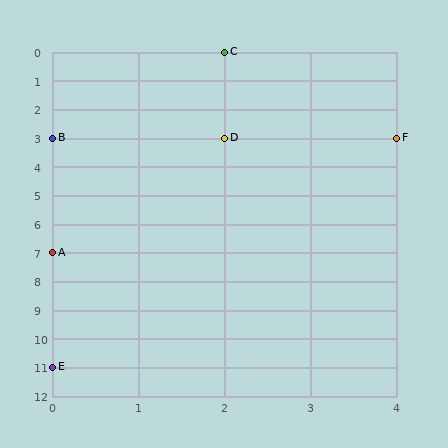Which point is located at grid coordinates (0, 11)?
Point E is at (0, 11).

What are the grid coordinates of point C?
Point C is at grid coordinates (2, 0).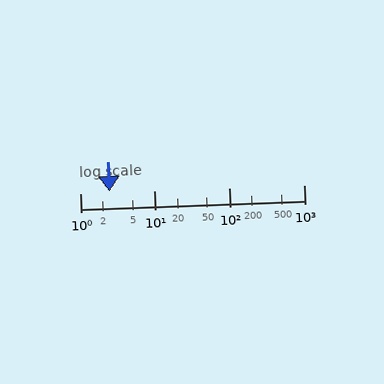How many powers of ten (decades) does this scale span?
The scale spans 3 decades, from 1 to 1000.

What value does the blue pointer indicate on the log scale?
The pointer indicates approximately 2.5.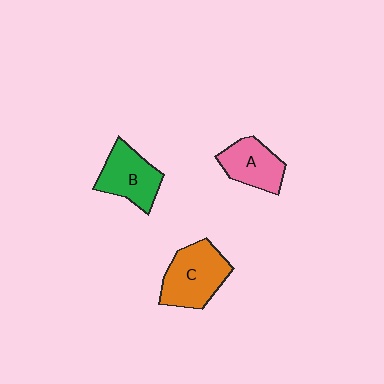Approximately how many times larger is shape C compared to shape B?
Approximately 1.2 times.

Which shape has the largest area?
Shape C (orange).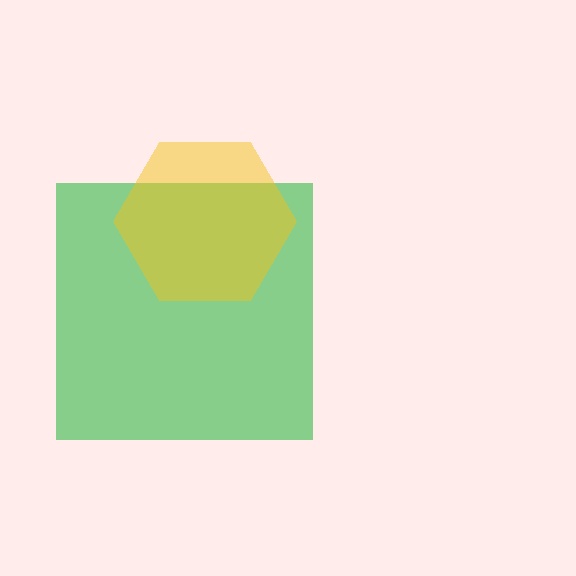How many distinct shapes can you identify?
There are 2 distinct shapes: a green square, a yellow hexagon.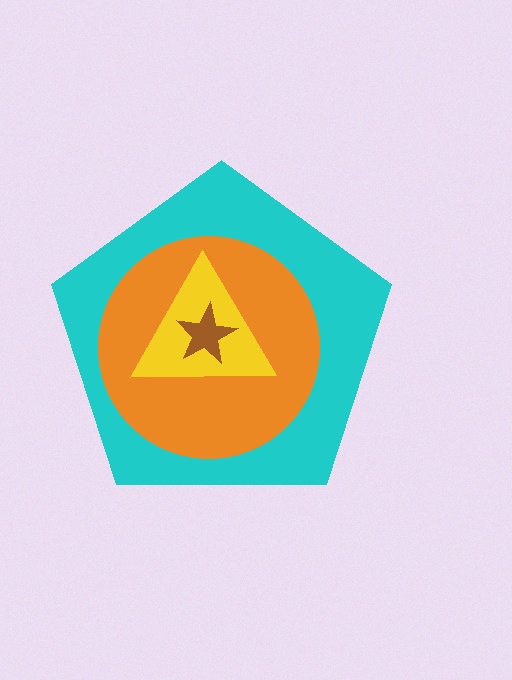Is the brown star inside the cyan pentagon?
Yes.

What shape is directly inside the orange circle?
The yellow triangle.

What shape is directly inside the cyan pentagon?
The orange circle.